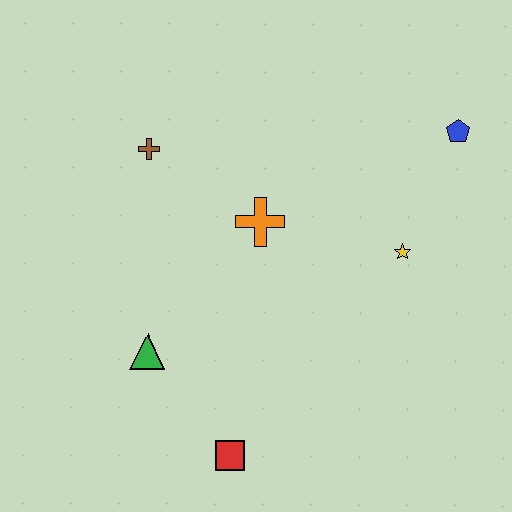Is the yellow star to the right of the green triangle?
Yes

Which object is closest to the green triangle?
The red square is closest to the green triangle.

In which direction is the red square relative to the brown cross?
The red square is below the brown cross.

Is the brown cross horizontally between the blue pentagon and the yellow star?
No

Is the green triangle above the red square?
Yes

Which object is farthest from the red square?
The blue pentagon is farthest from the red square.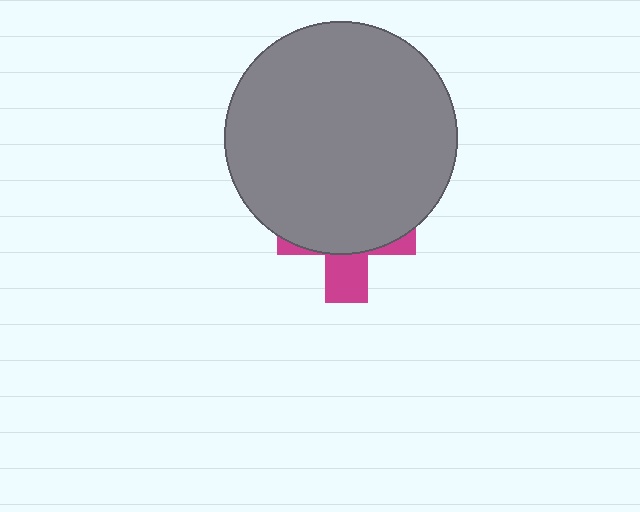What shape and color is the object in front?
The object in front is a gray circle.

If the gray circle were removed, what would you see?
You would see the complete magenta cross.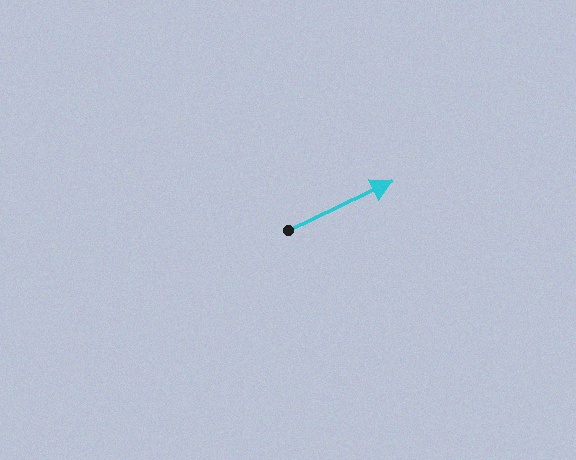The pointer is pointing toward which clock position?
Roughly 2 o'clock.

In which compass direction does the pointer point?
Northeast.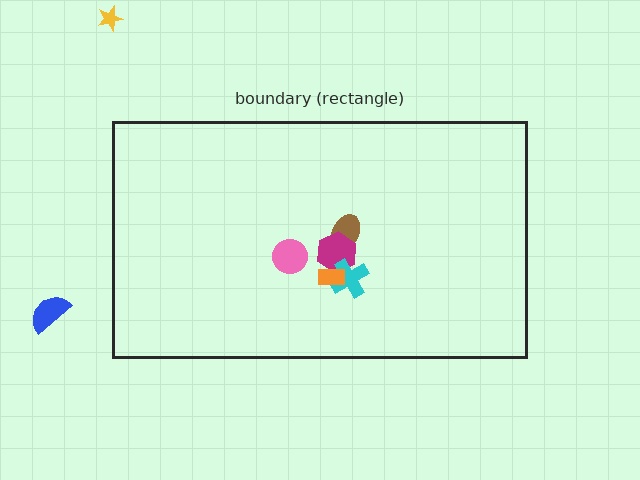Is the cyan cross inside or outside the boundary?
Inside.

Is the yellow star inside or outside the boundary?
Outside.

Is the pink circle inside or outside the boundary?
Inside.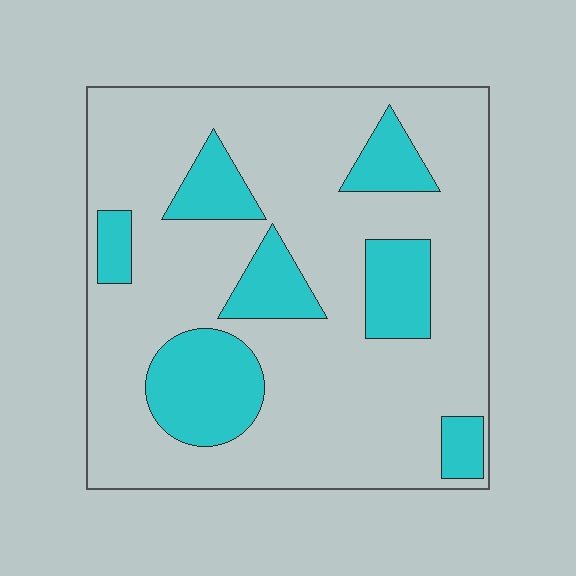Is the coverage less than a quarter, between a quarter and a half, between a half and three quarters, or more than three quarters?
Less than a quarter.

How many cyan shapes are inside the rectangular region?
7.